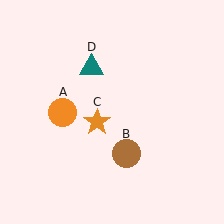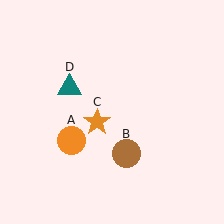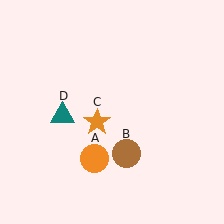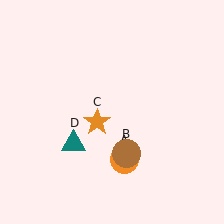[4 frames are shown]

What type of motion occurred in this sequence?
The orange circle (object A), teal triangle (object D) rotated counterclockwise around the center of the scene.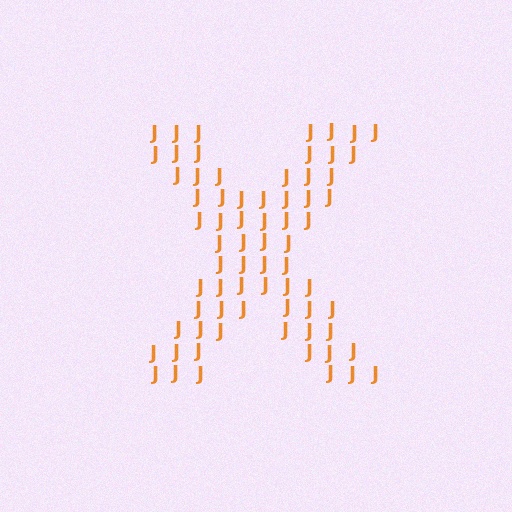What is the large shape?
The large shape is the letter X.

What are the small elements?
The small elements are letter J's.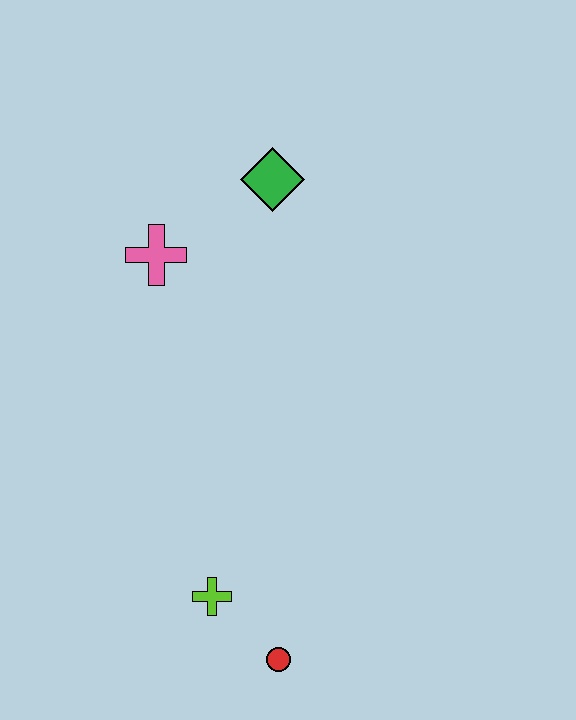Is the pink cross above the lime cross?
Yes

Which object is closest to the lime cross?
The red circle is closest to the lime cross.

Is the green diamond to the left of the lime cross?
No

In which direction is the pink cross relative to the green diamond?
The pink cross is to the left of the green diamond.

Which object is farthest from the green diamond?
The red circle is farthest from the green diamond.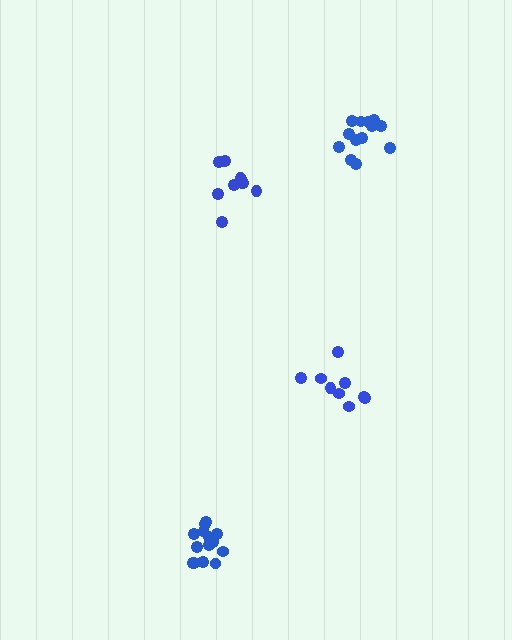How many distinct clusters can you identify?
There are 4 distinct clusters.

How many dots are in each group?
Group 1: 9 dots, Group 2: 10 dots, Group 3: 14 dots, Group 4: 14 dots (47 total).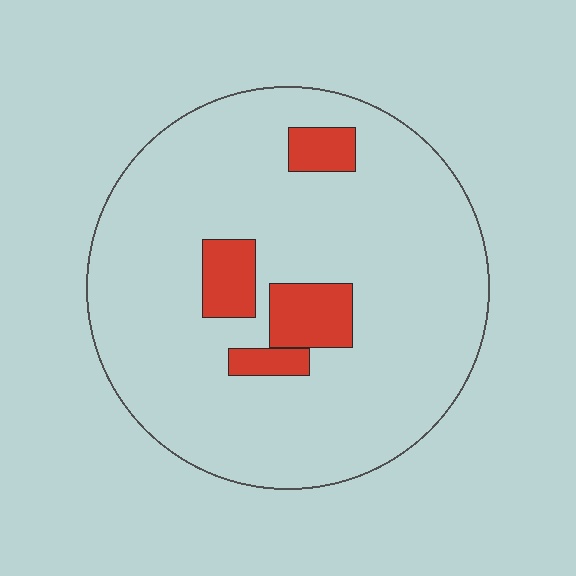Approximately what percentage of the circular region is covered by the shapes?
Approximately 10%.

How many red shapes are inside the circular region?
4.